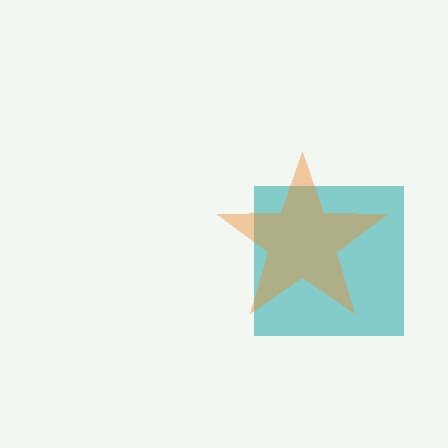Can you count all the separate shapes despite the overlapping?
Yes, there are 2 separate shapes.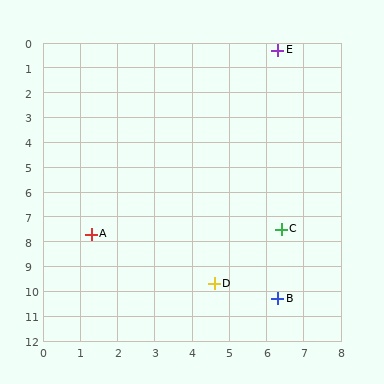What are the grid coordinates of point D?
Point D is at approximately (4.6, 9.7).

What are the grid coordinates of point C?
Point C is at approximately (6.4, 7.5).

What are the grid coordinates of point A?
Point A is at approximately (1.3, 7.7).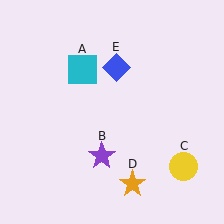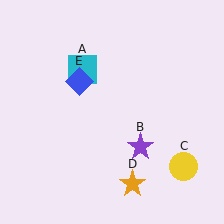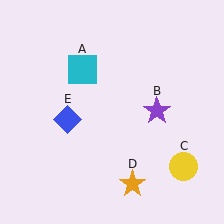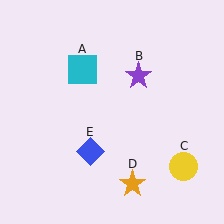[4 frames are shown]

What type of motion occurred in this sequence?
The purple star (object B), blue diamond (object E) rotated counterclockwise around the center of the scene.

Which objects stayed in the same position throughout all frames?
Cyan square (object A) and yellow circle (object C) and orange star (object D) remained stationary.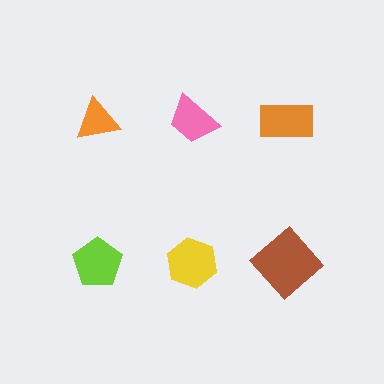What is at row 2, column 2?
A yellow hexagon.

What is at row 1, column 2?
A pink trapezoid.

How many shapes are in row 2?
3 shapes.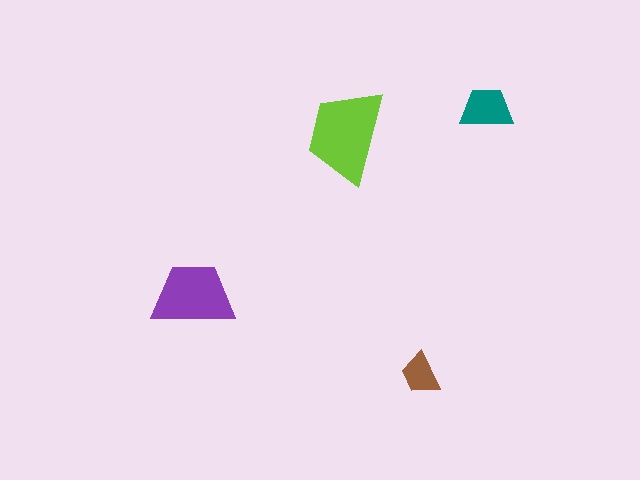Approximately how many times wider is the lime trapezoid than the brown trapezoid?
About 2 times wider.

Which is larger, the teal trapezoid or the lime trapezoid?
The lime one.